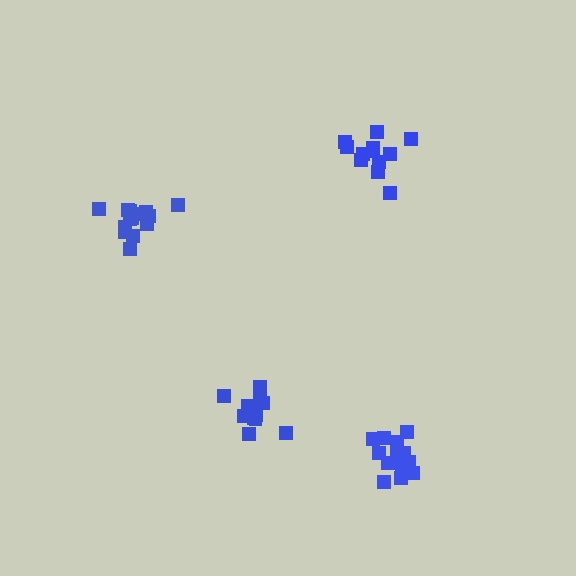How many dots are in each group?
Group 1: 14 dots, Group 2: 13 dots, Group 3: 12 dots, Group 4: 14 dots (53 total).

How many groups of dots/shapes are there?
There are 4 groups.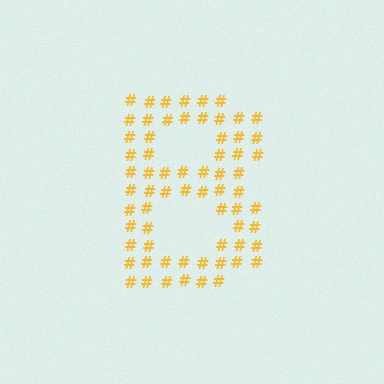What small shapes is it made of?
It is made of small hash symbols.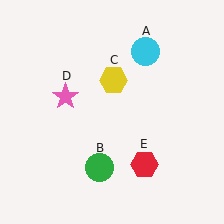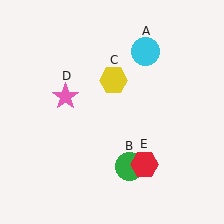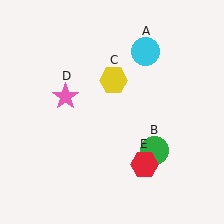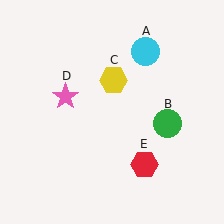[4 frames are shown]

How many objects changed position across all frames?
1 object changed position: green circle (object B).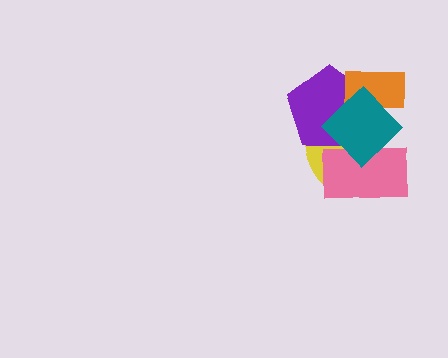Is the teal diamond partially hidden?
No, no other shape covers it.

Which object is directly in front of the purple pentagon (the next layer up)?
The orange rectangle is directly in front of the purple pentagon.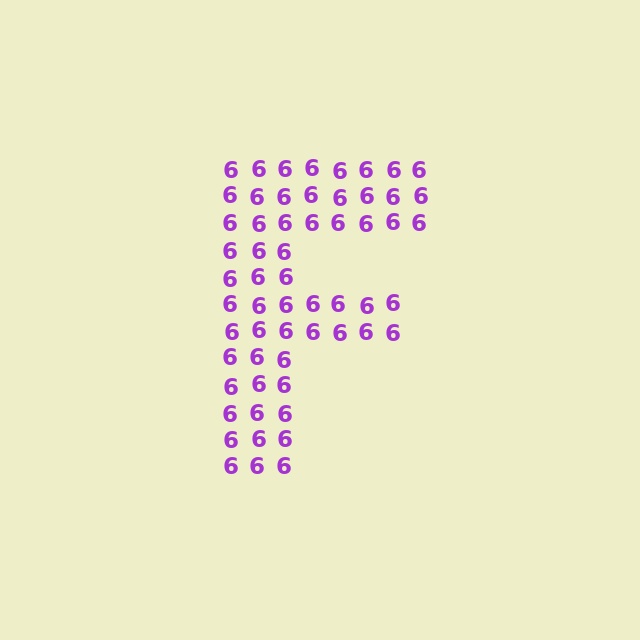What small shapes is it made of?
It is made of small digit 6's.